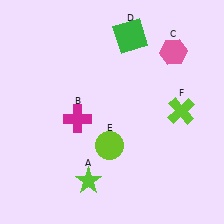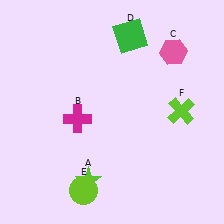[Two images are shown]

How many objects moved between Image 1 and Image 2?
1 object moved between the two images.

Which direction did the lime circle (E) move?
The lime circle (E) moved down.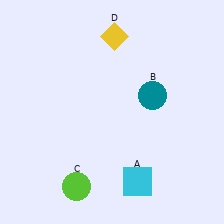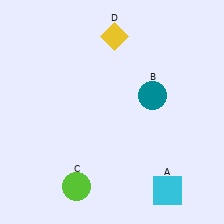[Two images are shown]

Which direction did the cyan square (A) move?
The cyan square (A) moved right.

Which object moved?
The cyan square (A) moved right.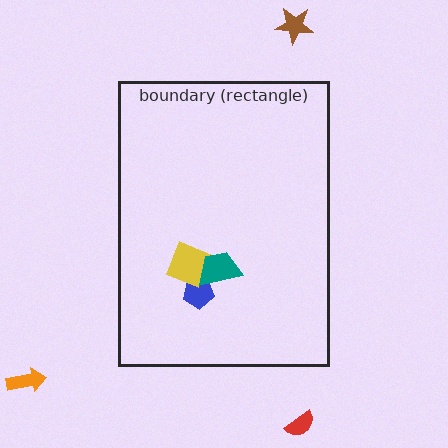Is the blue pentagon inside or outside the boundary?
Inside.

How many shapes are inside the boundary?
3 inside, 3 outside.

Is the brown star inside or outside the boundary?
Outside.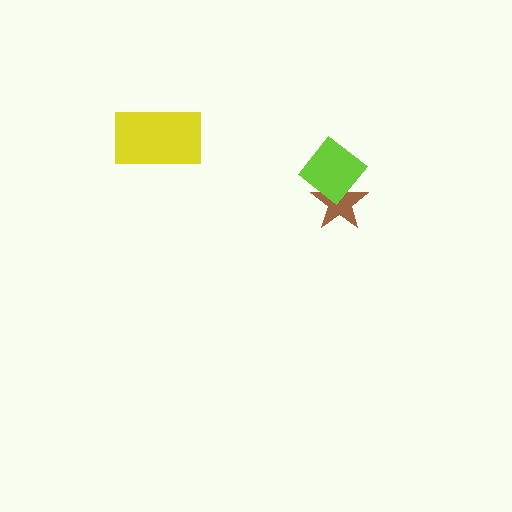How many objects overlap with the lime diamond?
1 object overlaps with the lime diamond.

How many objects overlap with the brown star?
1 object overlaps with the brown star.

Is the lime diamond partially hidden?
No, no other shape covers it.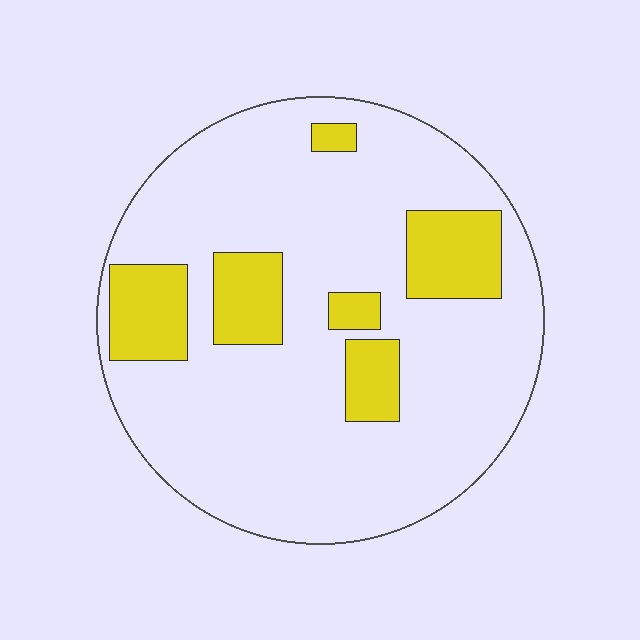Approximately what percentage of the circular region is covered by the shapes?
Approximately 20%.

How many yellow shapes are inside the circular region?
6.